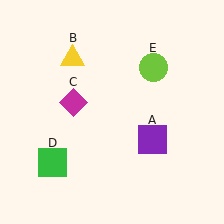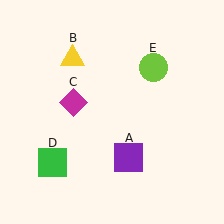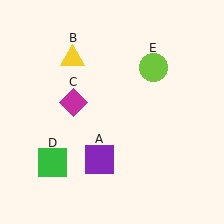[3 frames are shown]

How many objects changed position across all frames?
1 object changed position: purple square (object A).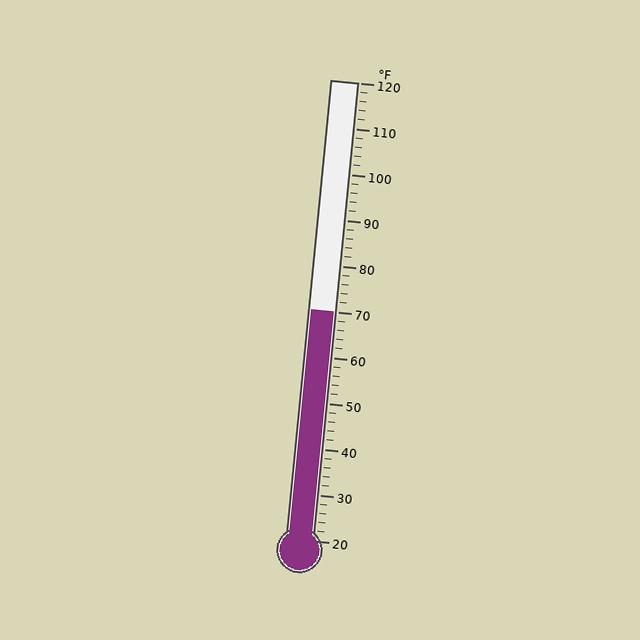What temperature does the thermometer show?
The thermometer shows approximately 70°F.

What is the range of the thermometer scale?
The thermometer scale ranges from 20°F to 120°F.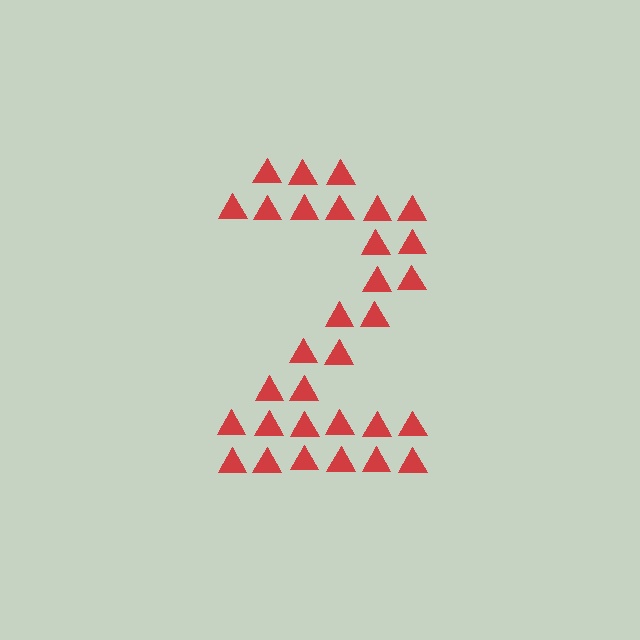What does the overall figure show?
The overall figure shows the digit 2.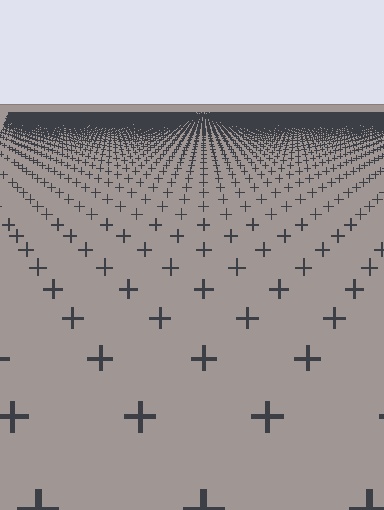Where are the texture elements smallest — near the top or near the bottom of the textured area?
Near the top.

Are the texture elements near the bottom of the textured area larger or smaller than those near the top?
Larger. Near the bottom, elements are closer to the viewer and appear at a bigger on-screen size.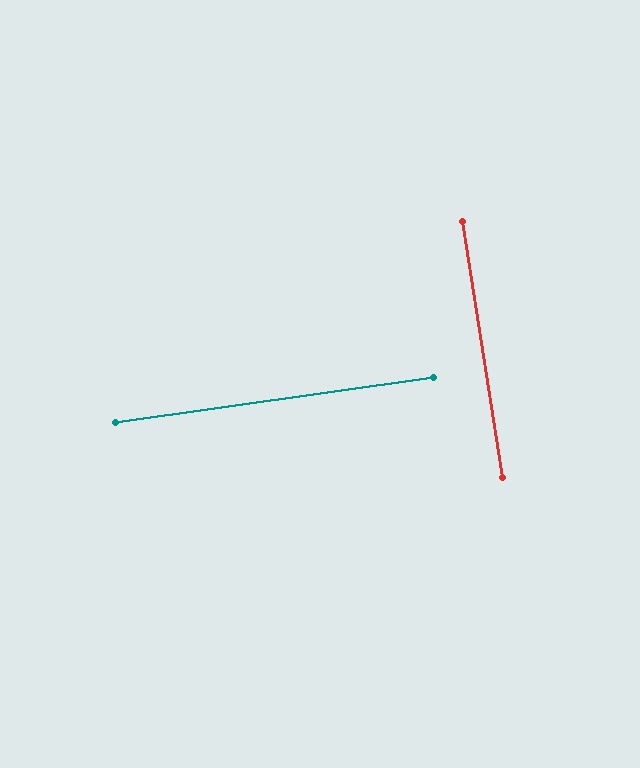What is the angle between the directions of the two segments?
Approximately 89 degrees.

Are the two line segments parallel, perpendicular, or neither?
Perpendicular — they meet at approximately 89°.